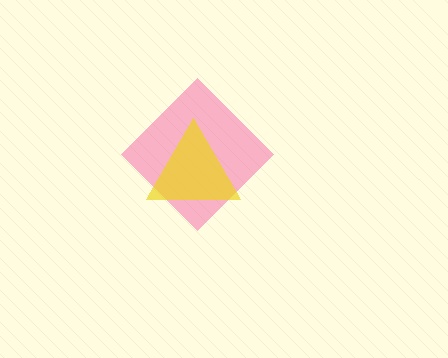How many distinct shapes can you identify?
There are 2 distinct shapes: a pink diamond, a yellow triangle.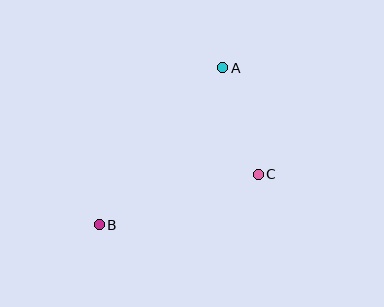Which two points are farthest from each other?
Points A and B are farthest from each other.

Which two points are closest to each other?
Points A and C are closest to each other.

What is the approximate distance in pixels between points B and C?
The distance between B and C is approximately 167 pixels.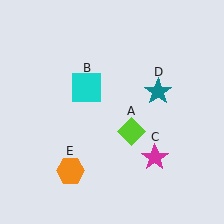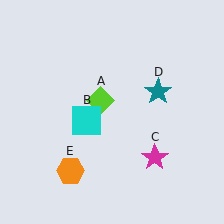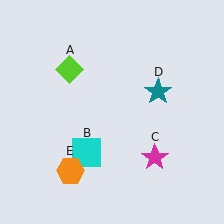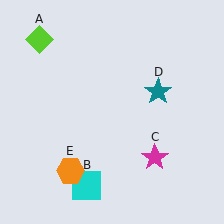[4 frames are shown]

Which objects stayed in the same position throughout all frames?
Magenta star (object C) and teal star (object D) and orange hexagon (object E) remained stationary.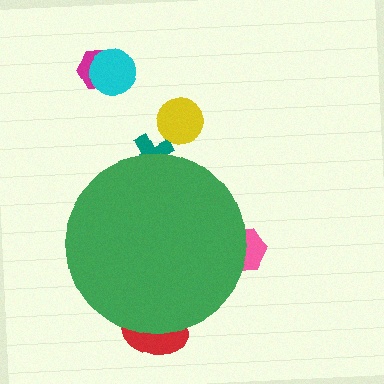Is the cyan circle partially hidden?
No, the cyan circle is fully visible.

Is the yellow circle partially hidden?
No, the yellow circle is fully visible.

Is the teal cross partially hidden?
Yes, the teal cross is partially hidden behind the green circle.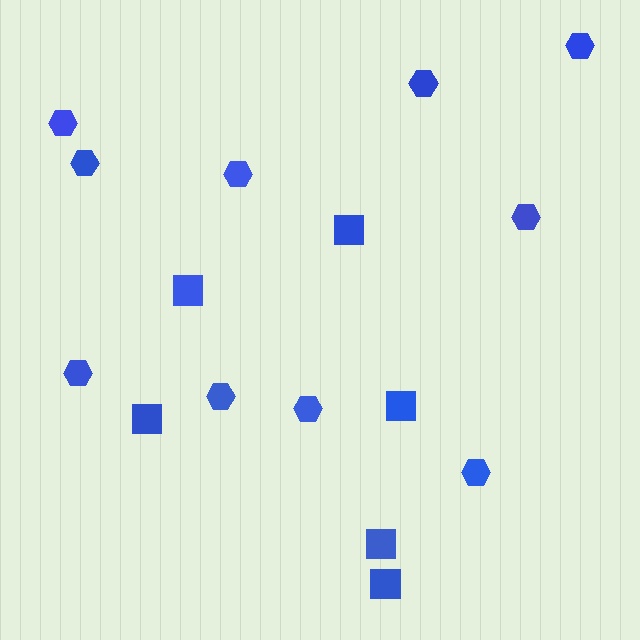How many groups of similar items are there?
There are 2 groups: one group of squares (6) and one group of hexagons (10).